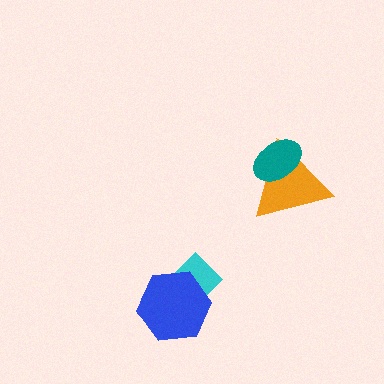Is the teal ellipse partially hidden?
No, no other shape covers it.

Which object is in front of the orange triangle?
The teal ellipse is in front of the orange triangle.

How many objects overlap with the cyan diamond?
1 object overlaps with the cyan diamond.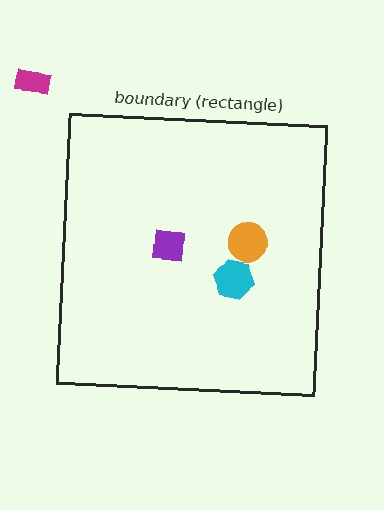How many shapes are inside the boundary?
3 inside, 1 outside.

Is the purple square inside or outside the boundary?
Inside.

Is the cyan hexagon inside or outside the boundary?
Inside.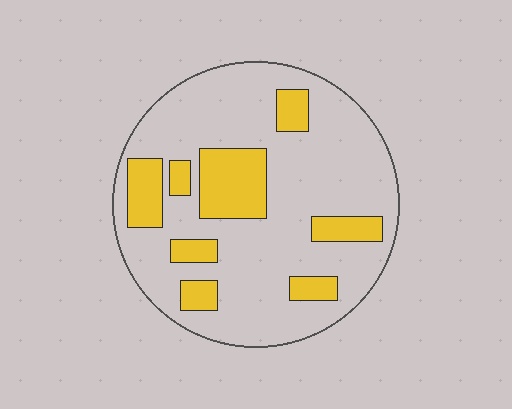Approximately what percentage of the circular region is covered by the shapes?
Approximately 25%.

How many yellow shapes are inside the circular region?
8.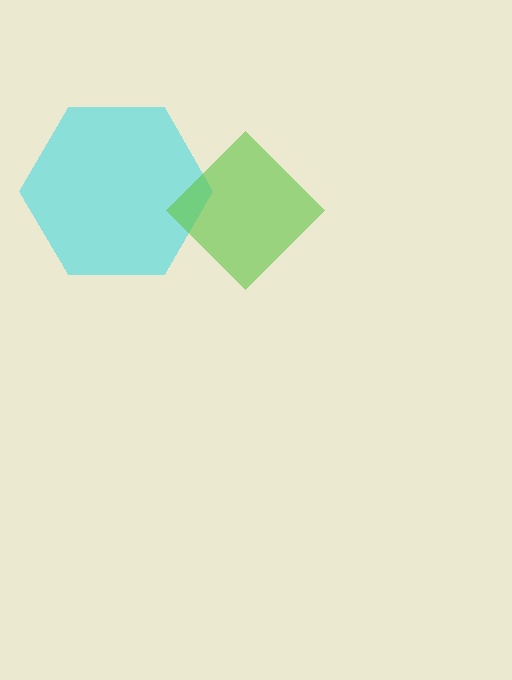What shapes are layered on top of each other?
The layered shapes are: a cyan hexagon, a lime diamond.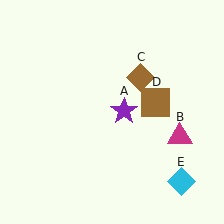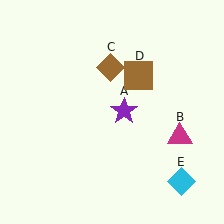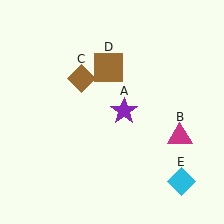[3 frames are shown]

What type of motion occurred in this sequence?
The brown diamond (object C), brown square (object D) rotated counterclockwise around the center of the scene.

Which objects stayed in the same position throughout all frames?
Purple star (object A) and magenta triangle (object B) and cyan diamond (object E) remained stationary.